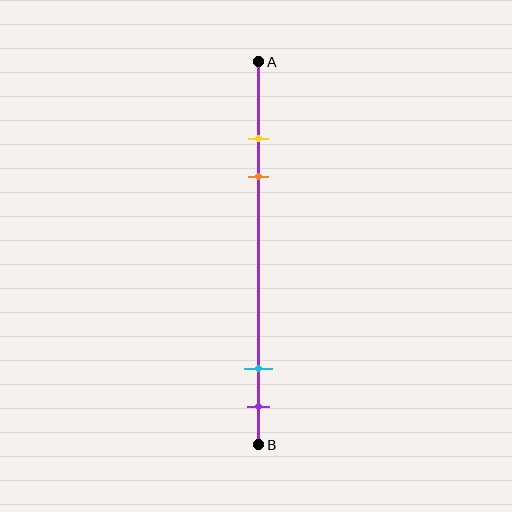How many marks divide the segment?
There are 4 marks dividing the segment.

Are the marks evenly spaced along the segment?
No, the marks are not evenly spaced.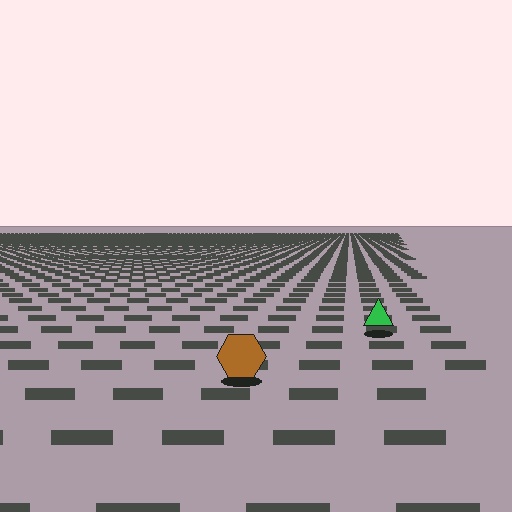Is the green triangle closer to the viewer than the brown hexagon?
No. The brown hexagon is closer — you can tell from the texture gradient: the ground texture is coarser near it.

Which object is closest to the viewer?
The brown hexagon is closest. The texture marks near it are larger and more spread out.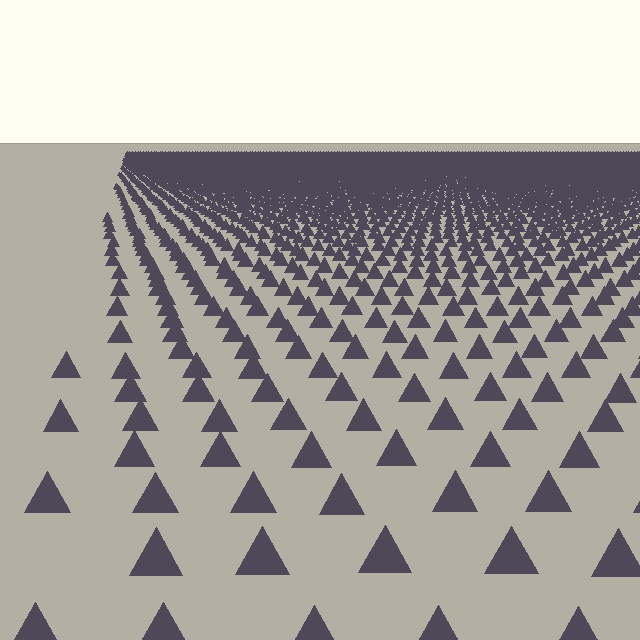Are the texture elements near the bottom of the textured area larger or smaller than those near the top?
Larger. Near the bottom, elements are closer to the viewer and appear at a bigger on-screen size.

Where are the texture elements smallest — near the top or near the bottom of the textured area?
Near the top.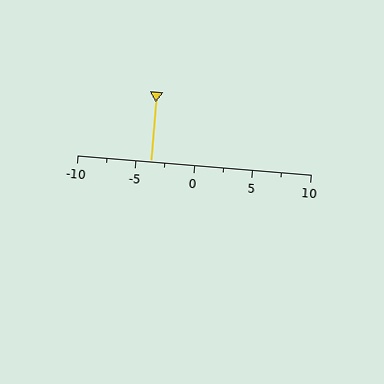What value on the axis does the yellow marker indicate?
The marker indicates approximately -3.8.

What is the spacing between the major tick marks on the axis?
The major ticks are spaced 5 apart.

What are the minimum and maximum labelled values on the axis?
The axis runs from -10 to 10.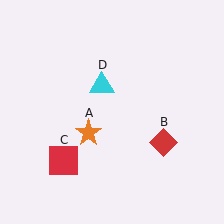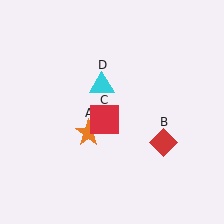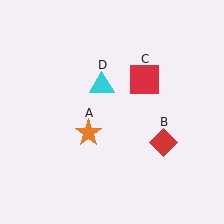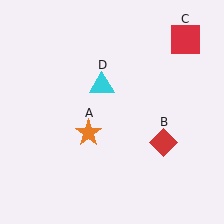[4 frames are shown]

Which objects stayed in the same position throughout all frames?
Orange star (object A) and red diamond (object B) and cyan triangle (object D) remained stationary.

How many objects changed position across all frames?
1 object changed position: red square (object C).